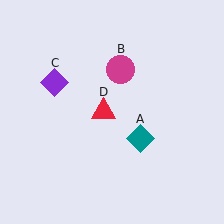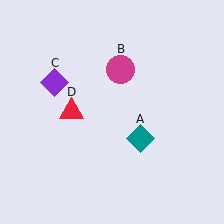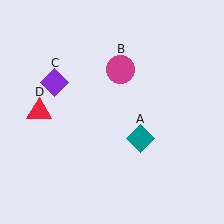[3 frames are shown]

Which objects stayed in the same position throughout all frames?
Teal diamond (object A) and magenta circle (object B) and purple diamond (object C) remained stationary.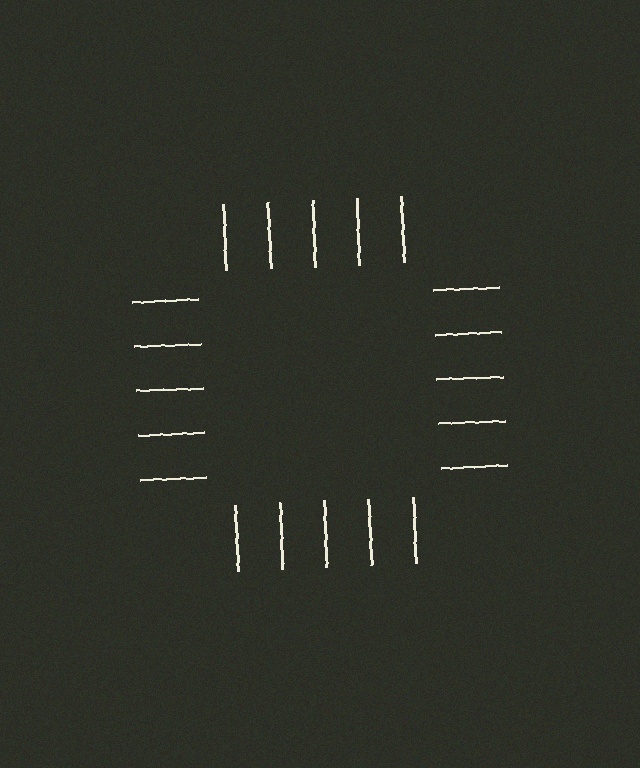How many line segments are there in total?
20 — 5 along each of the 4 edges.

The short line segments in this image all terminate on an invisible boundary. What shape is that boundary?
An illusory square — the line segments terminate on its edges but no continuous stroke is drawn.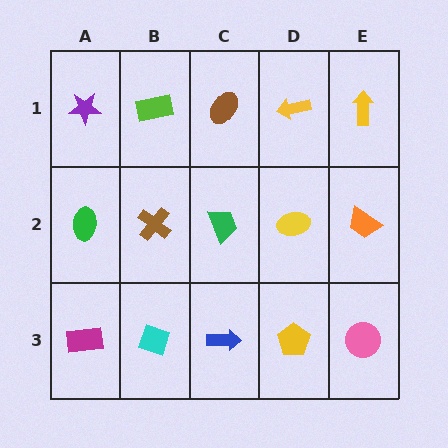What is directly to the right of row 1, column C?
A yellow arrow.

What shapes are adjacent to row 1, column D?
A yellow ellipse (row 2, column D), a brown ellipse (row 1, column C), a yellow arrow (row 1, column E).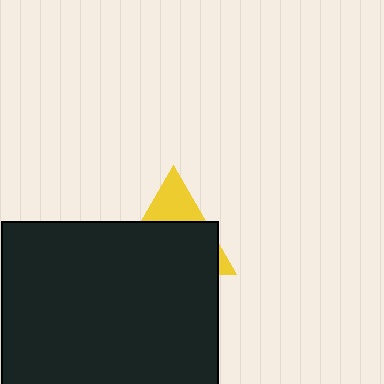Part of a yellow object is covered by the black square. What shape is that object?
It is a triangle.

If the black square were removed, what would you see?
You would see the complete yellow triangle.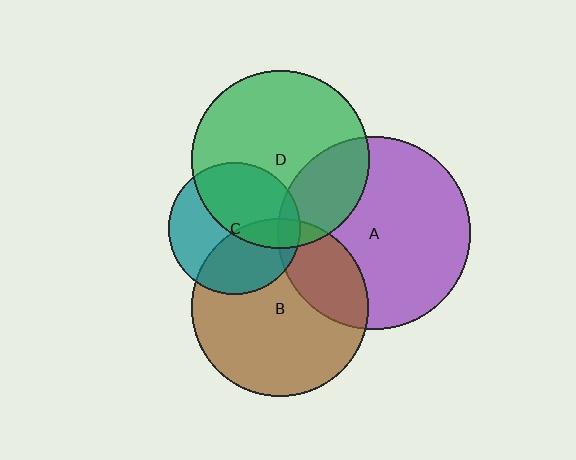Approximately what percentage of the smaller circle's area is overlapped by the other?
Approximately 10%.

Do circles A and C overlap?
Yes.